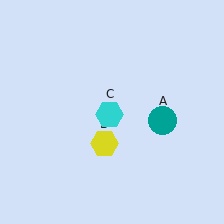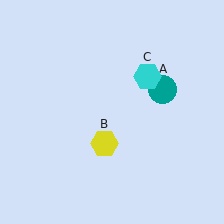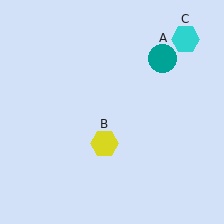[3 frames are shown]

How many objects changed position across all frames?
2 objects changed position: teal circle (object A), cyan hexagon (object C).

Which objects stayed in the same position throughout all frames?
Yellow hexagon (object B) remained stationary.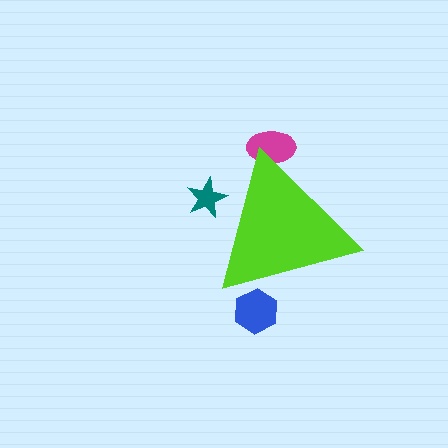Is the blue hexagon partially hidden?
Yes, the blue hexagon is partially hidden behind the lime triangle.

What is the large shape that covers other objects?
A lime triangle.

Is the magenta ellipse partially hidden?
Yes, the magenta ellipse is partially hidden behind the lime triangle.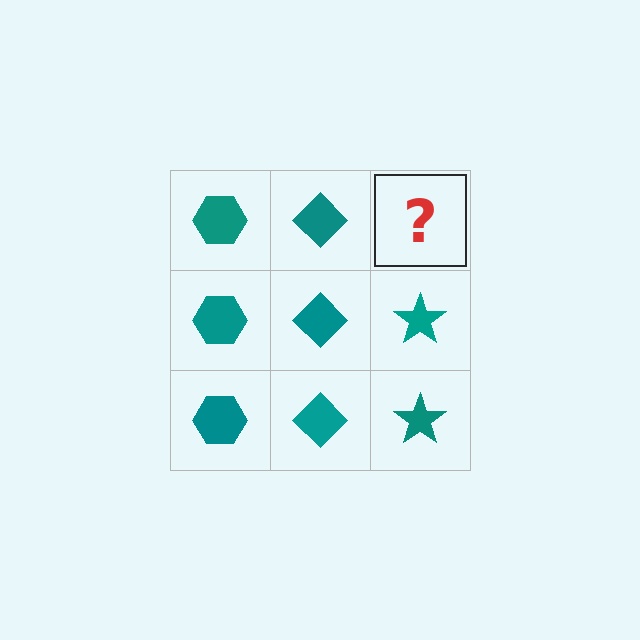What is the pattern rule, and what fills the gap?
The rule is that each column has a consistent shape. The gap should be filled with a teal star.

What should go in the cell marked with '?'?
The missing cell should contain a teal star.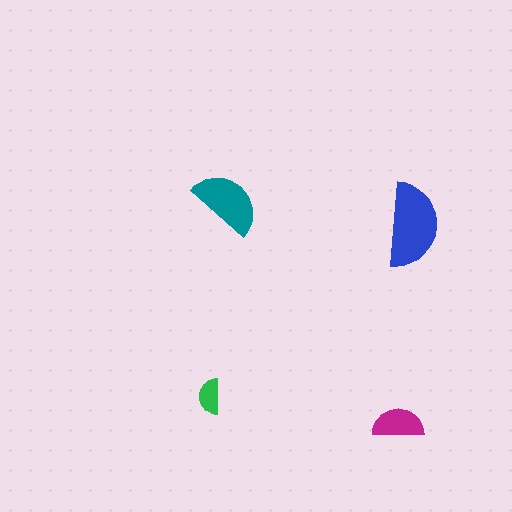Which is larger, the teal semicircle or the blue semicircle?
The blue one.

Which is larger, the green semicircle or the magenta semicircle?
The magenta one.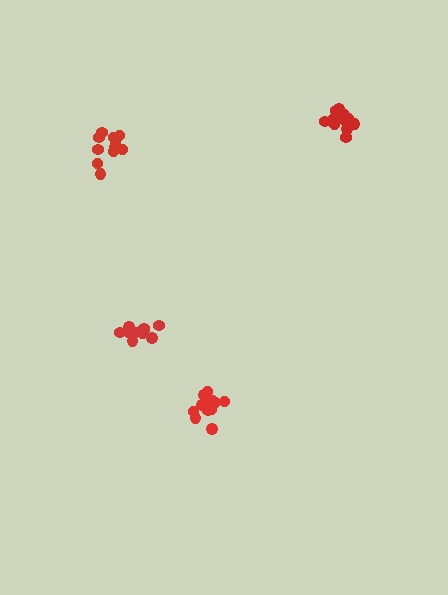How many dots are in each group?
Group 1: 11 dots, Group 2: 11 dots, Group 3: 13 dots, Group 4: 15 dots (50 total).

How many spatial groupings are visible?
There are 4 spatial groupings.